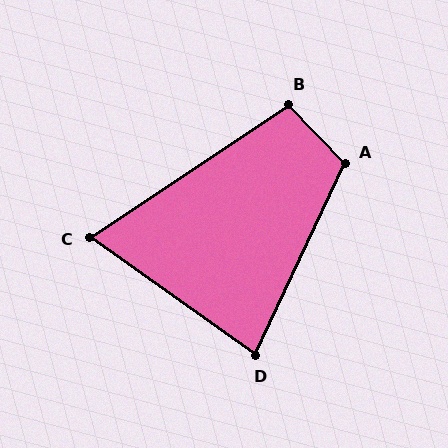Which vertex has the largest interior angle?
A, at approximately 111 degrees.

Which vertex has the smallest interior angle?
C, at approximately 69 degrees.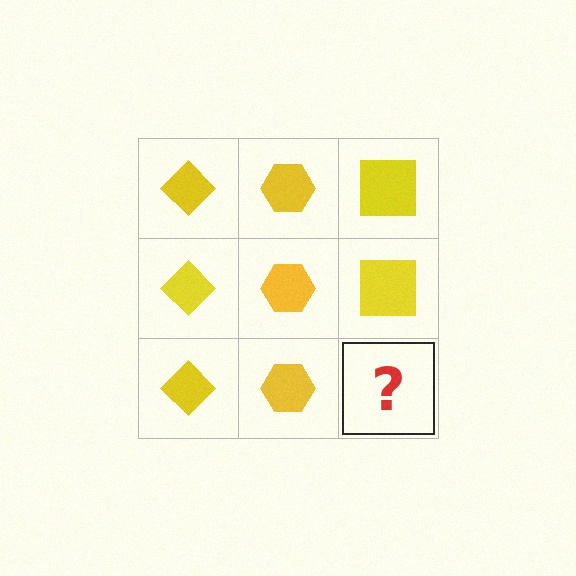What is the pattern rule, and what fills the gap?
The rule is that each column has a consistent shape. The gap should be filled with a yellow square.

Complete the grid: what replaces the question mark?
The question mark should be replaced with a yellow square.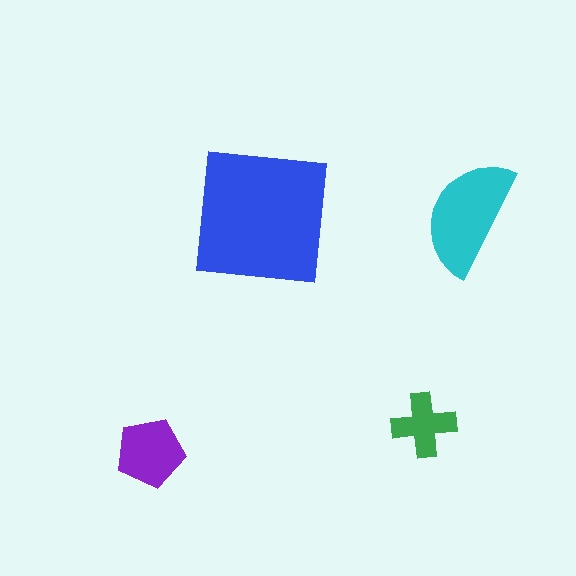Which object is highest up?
The cyan semicircle is topmost.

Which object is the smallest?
The green cross.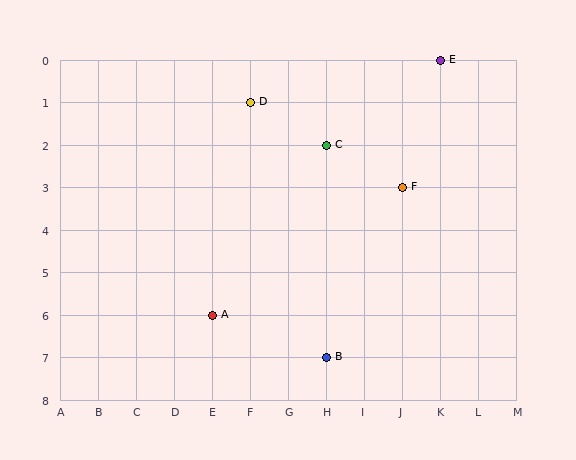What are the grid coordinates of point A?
Point A is at grid coordinates (E, 6).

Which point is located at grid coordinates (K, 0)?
Point E is at (K, 0).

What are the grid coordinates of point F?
Point F is at grid coordinates (J, 3).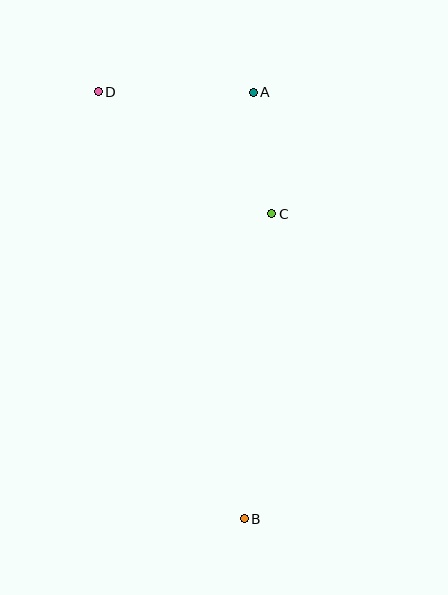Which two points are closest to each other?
Points A and C are closest to each other.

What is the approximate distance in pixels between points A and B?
The distance between A and B is approximately 427 pixels.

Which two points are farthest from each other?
Points B and D are farthest from each other.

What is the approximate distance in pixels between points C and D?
The distance between C and D is approximately 212 pixels.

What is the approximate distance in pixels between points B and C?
The distance between B and C is approximately 307 pixels.